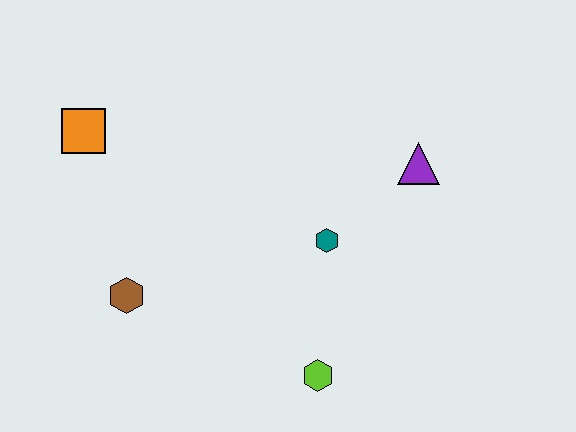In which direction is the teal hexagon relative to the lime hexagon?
The teal hexagon is above the lime hexagon.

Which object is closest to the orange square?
The brown hexagon is closest to the orange square.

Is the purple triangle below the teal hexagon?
No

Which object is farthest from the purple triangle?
The orange square is farthest from the purple triangle.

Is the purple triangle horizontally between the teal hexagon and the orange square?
No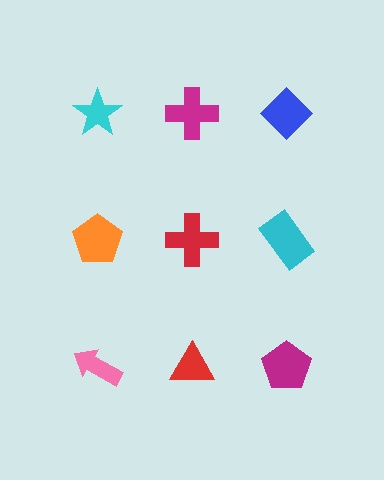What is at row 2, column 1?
An orange pentagon.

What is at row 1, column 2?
A magenta cross.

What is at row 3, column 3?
A magenta pentagon.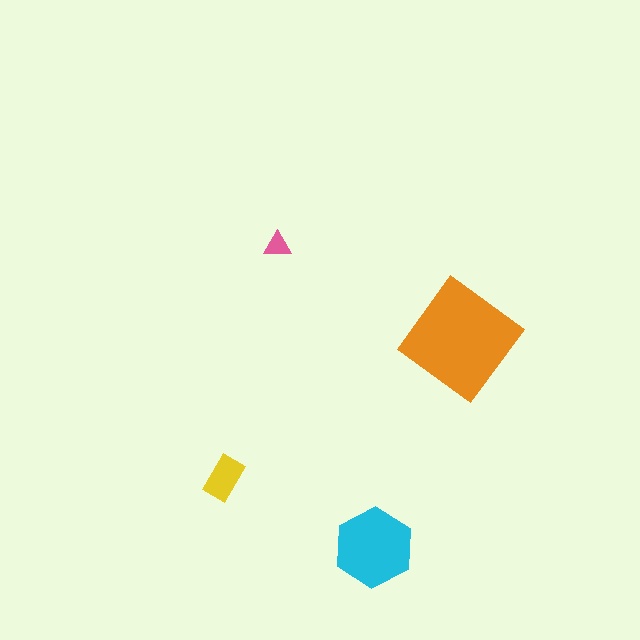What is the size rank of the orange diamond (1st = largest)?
1st.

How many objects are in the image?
There are 4 objects in the image.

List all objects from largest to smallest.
The orange diamond, the cyan hexagon, the yellow rectangle, the pink triangle.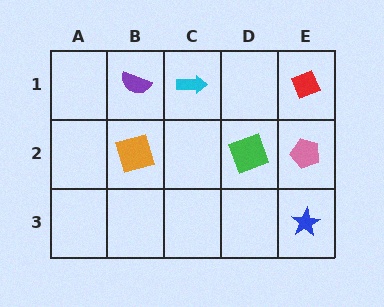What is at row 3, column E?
A blue star.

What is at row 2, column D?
A green square.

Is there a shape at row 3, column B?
No, that cell is empty.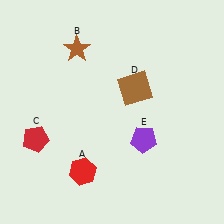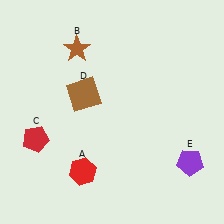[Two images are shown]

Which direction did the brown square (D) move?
The brown square (D) moved left.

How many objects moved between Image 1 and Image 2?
2 objects moved between the two images.